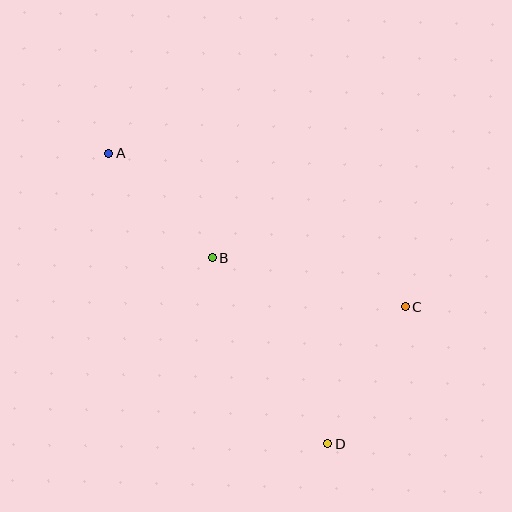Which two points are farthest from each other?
Points A and D are farthest from each other.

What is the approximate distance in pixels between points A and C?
The distance between A and C is approximately 334 pixels.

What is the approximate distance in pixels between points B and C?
The distance between B and C is approximately 199 pixels.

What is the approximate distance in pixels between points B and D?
The distance between B and D is approximately 219 pixels.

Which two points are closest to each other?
Points A and B are closest to each other.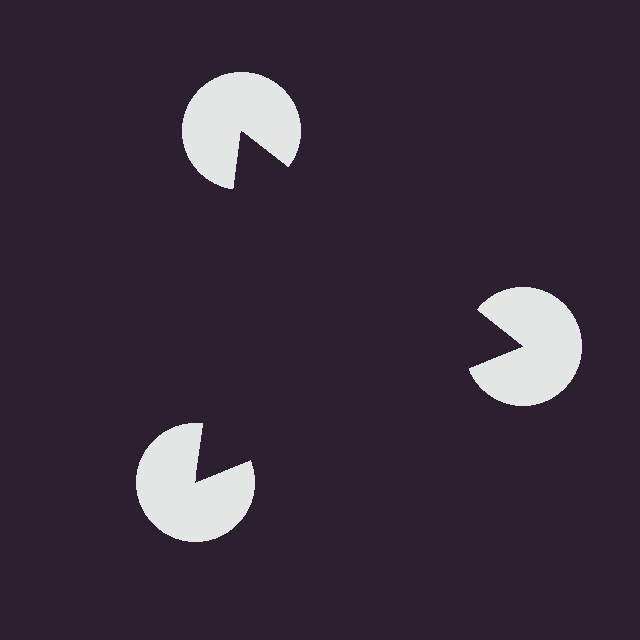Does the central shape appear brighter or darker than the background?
It typically appears slightly darker than the background, even though no actual brightness change is drawn.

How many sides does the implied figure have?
3 sides.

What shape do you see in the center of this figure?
An illusory triangle — its edges are inferred from the aligned wedge cuts in the pac-man discs, not physically drawn.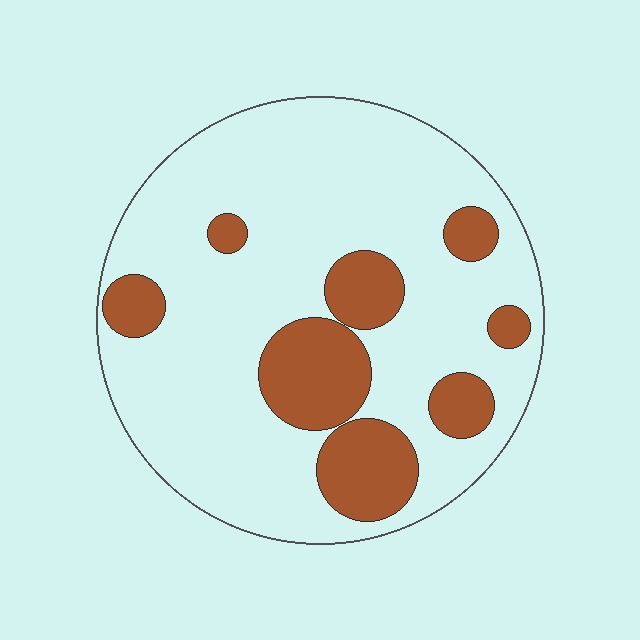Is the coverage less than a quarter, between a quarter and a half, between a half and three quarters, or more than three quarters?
Less than a quarter.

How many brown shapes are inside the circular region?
8.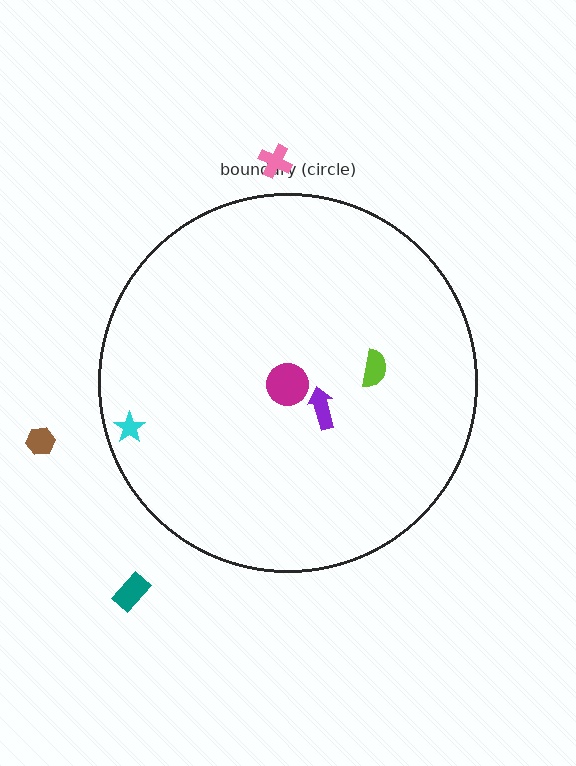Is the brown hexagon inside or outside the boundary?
Outside.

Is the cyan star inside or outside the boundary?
Inside.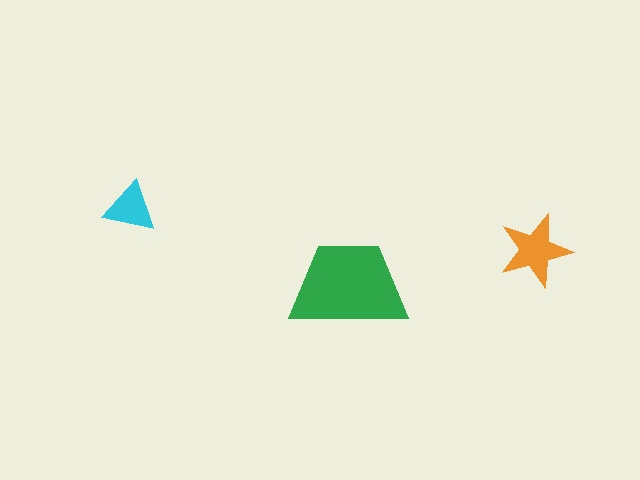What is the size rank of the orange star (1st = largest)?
2nd.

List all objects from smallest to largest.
The cyan triangle, the orange star, the green trapezoid.